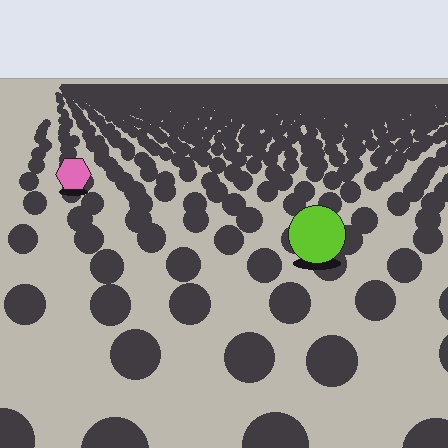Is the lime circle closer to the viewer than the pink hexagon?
Yes. The lime circle is closer — you can tell from the texture gradient: the ground texture is coarser near it.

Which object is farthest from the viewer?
The pink hexagon is farthest from the viewer. It appears smaller and the ground texture around it is denser.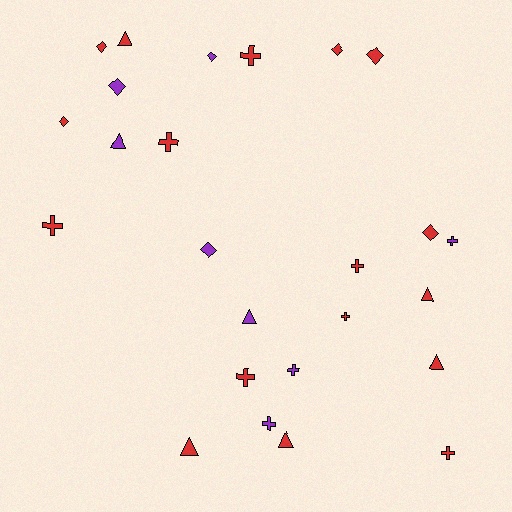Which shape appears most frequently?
Cross, with 10 objects.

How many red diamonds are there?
There are 5 red diamonds.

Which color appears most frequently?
Red, with 17 objects.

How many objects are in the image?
There are 25 objects.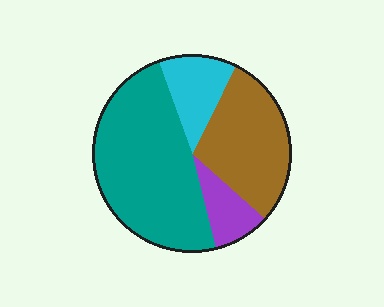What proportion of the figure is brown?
Brown takes up between a sixth and a third of the figure.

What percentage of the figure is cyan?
Cyan takes up less than a quarter of the figure.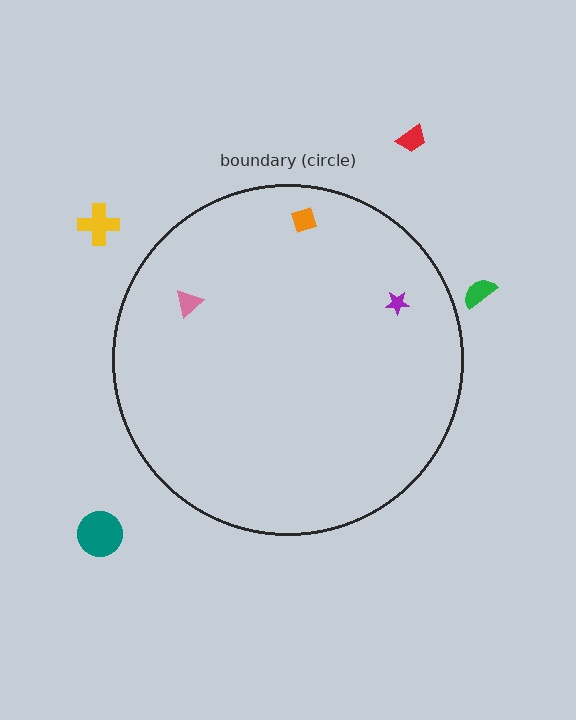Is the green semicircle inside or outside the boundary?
Outside.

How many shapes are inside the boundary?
3 inside, 4 outside.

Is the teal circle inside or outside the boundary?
Outside.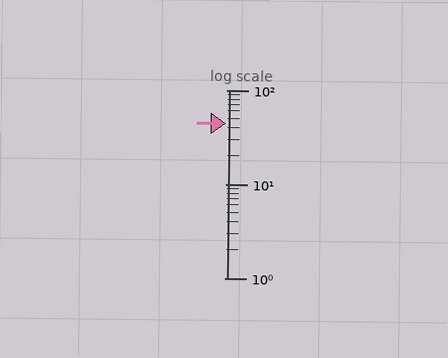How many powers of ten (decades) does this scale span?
The scale spans 2 decades, from 1 to 100.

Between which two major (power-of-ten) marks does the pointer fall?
The pointer is between 10 and 100.